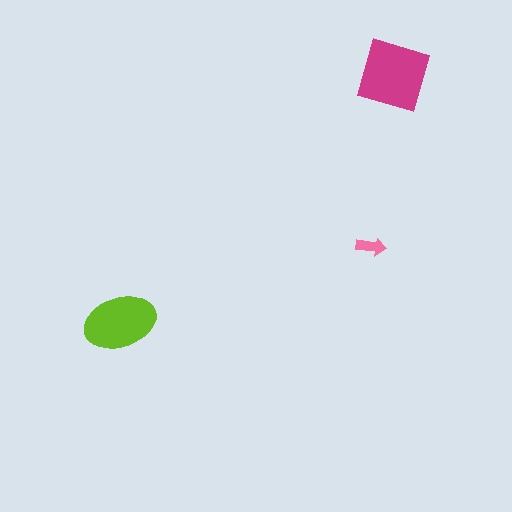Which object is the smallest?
The pink arrow.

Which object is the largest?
The magenta diamond.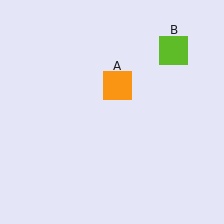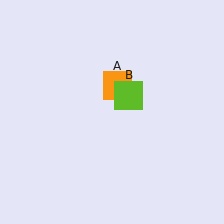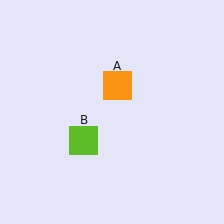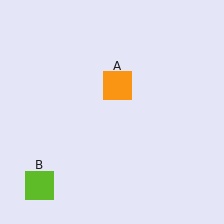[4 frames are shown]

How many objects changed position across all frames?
1 object changed position: lime square (object B).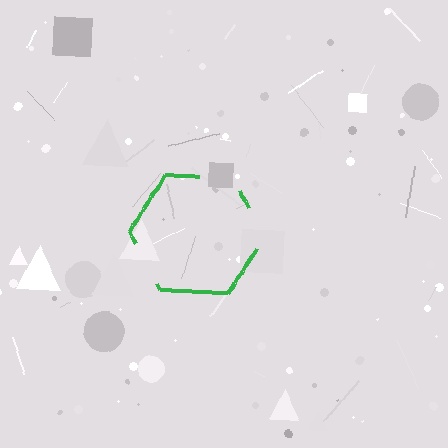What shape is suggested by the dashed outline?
The dashed outline suggests a hexagon.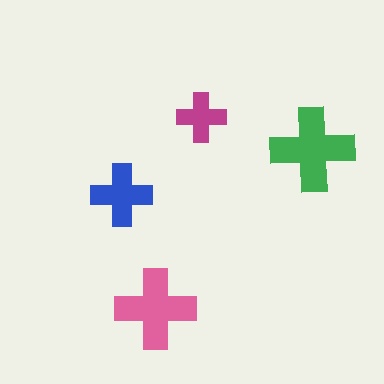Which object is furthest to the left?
The blue cross is leftmost.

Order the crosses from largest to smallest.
the green one, the pink one, the blue one, the magenta one.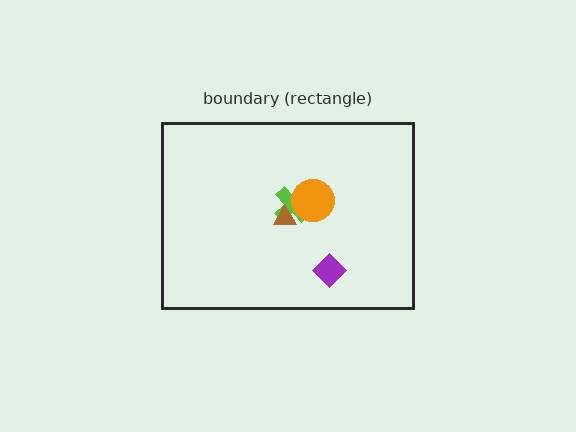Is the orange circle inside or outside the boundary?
Inside.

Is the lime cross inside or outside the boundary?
Inside.